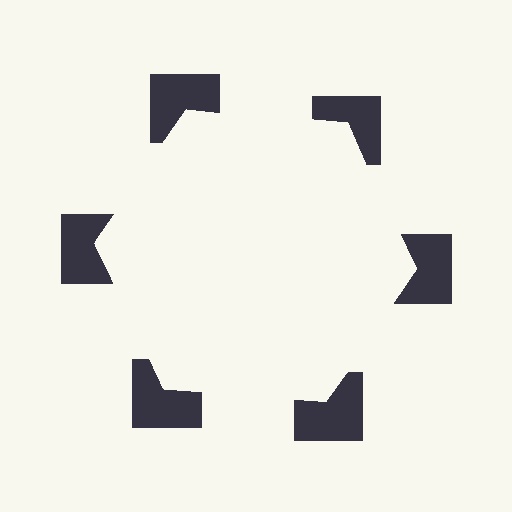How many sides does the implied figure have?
6 sides.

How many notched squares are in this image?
There are 6 — one at each vertex of the illusory hexagon.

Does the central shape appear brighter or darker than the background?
It typically appears slightly brighter than the background, even though no actual brightness change is drawn.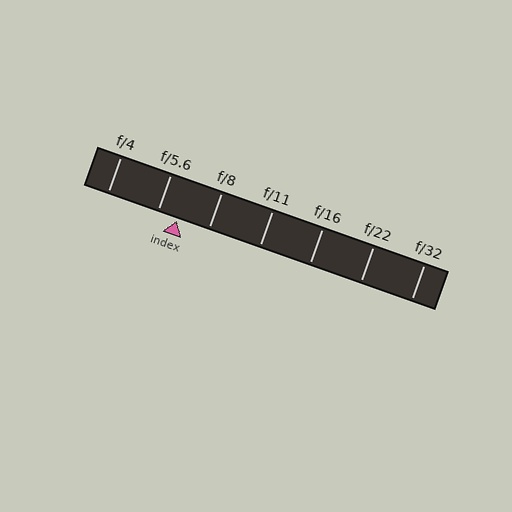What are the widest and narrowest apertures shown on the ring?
The widest aperture shown is f/4 and the narrowest is f/32.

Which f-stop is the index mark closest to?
The index mark is closest to f/5.6.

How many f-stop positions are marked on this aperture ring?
There are 7 f-stop positions marked.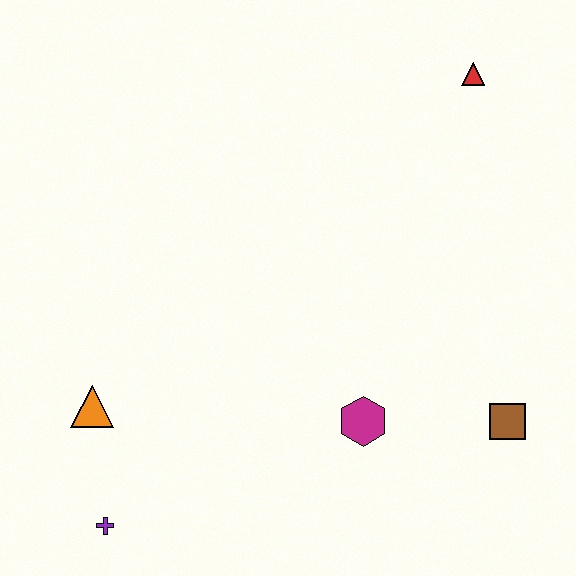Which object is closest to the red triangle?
The brown square is closest to the red triangle.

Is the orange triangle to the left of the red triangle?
Yes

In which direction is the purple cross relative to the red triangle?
The purple cross is below the red triangle.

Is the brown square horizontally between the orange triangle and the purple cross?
No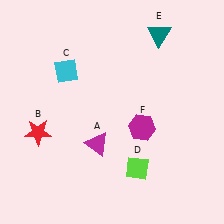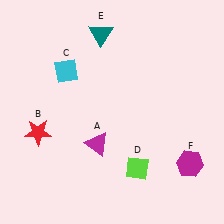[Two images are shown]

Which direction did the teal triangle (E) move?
The teal triangle (E) moved left.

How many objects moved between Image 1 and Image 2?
2 objects moved between the two images.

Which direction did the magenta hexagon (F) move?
The magenta hexagon (F) moved right.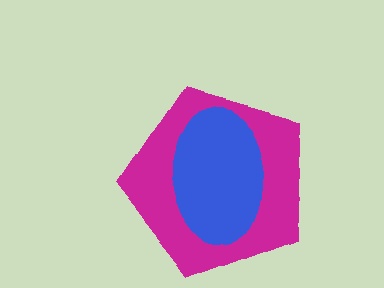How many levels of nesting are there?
2.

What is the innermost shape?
The blue ellipse.